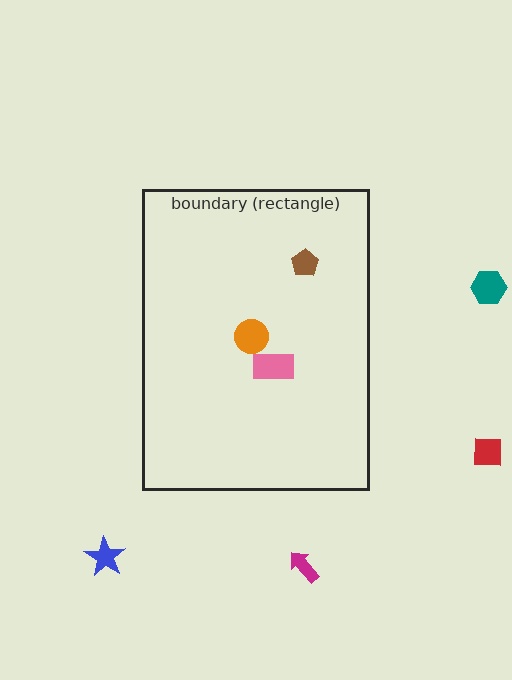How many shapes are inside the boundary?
3 inside, 4 outside.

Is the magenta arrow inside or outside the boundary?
Outside.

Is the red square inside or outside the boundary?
Outside.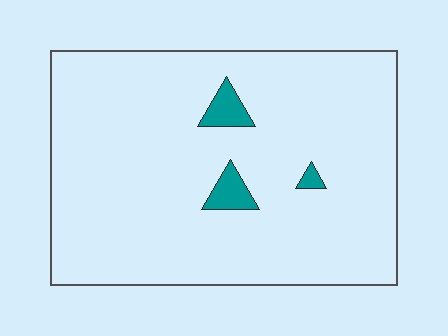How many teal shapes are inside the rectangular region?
3.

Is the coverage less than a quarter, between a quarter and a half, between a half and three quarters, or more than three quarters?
Less than a quarter.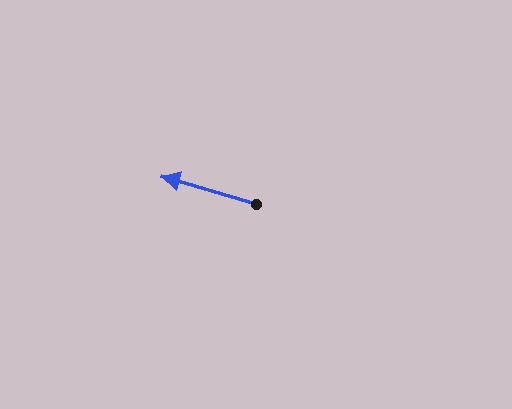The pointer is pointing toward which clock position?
Roughly 10 o'clock.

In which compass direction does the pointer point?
West.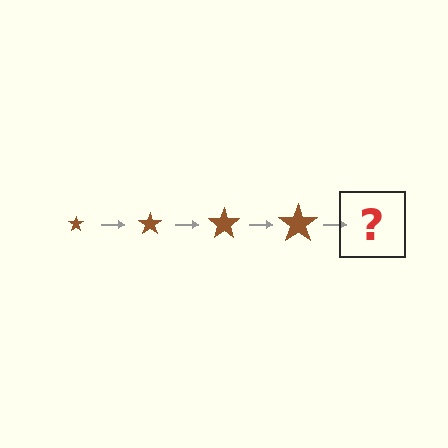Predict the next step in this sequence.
The next step is a brown star, larger than the previous one.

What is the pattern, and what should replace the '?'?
The pattern is that the star gets progressively larger each step. The '?' should be a brown star, larger than the previous one.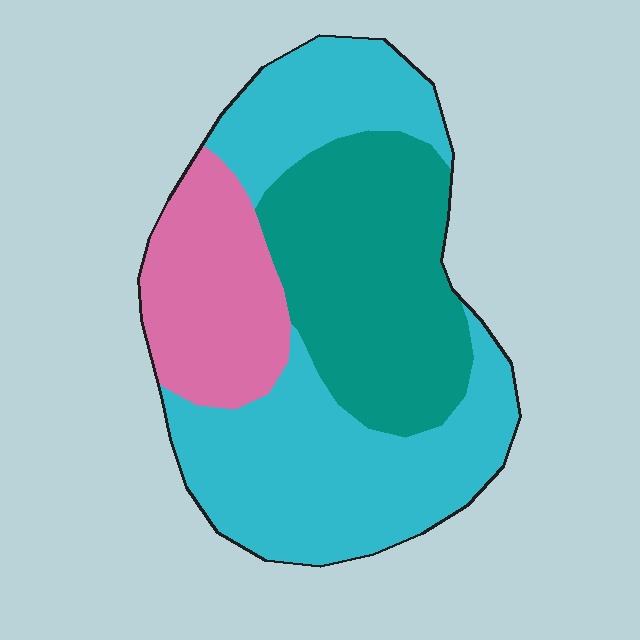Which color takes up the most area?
Cyan, at roughly 50%.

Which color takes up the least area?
Pink, at roughly 20%.